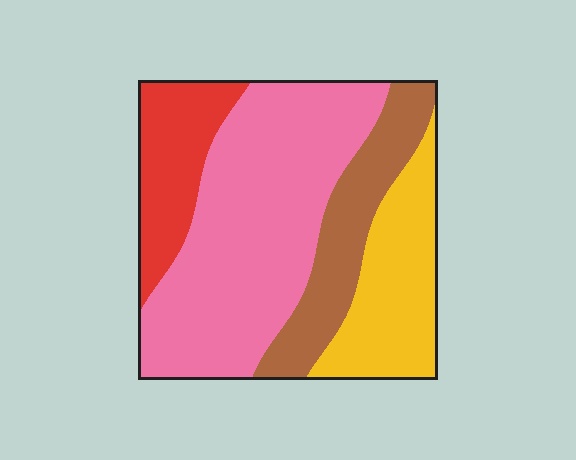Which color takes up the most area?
Pink, at roughly 45%.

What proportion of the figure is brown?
Brown covers about 20% of the figure.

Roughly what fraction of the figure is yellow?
Yellow takes up about one fifth (1/5) of the figure.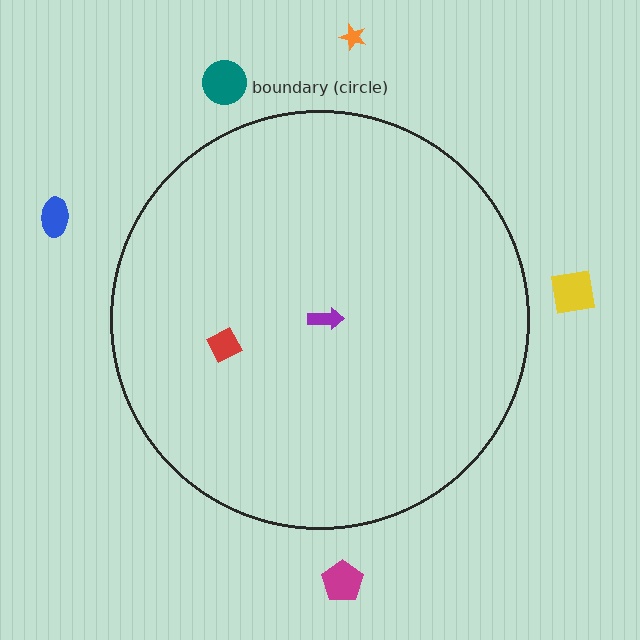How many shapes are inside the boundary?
2 inside, 5 outside.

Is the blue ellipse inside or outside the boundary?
Outside.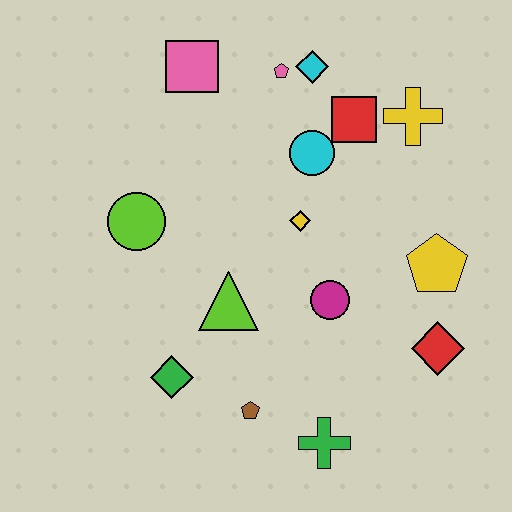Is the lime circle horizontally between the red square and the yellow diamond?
No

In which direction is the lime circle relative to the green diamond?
The lime circle is above the green diamond.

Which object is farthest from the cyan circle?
The green cross is farthest from the cyan circle.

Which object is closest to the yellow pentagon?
The red diamond is closest to the yellow pentagon.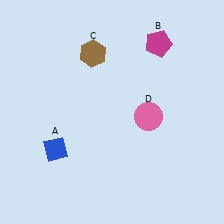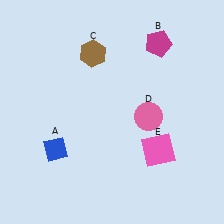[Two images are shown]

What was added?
A pink square (E) was added in Image 2.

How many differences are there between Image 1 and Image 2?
There is 1 difference between the two images.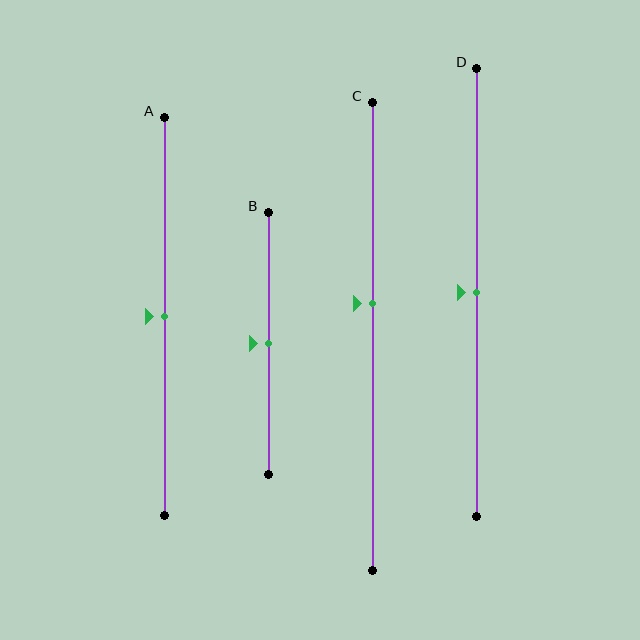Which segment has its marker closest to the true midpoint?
Segment A has its marker closest to the true midpoint.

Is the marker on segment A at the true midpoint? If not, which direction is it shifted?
Yes, the marker on segment A is at the true midpoint.